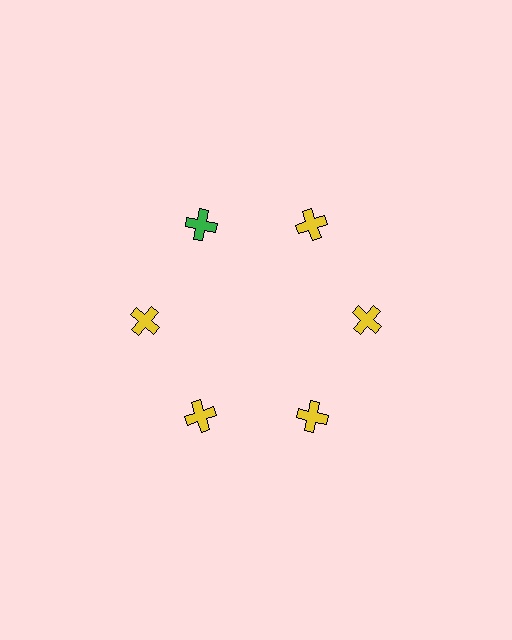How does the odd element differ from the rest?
It has a different color: green instead of yellow.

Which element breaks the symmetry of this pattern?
The green cross at roughly the 11 o'clock position breaks the symmetry. All other shapes are yellow crosses.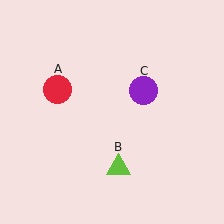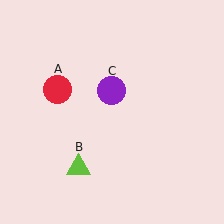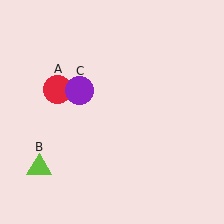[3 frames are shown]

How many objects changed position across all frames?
2 objects changed position: lime triangle (object B), purple circle (object C).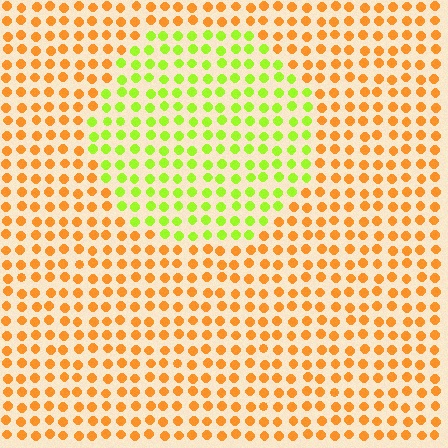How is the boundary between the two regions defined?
The boundary is defined purely by a slight shift in hue (about 57 degrees). Spacing, size, and orientation are identical on both sides.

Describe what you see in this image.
The image is filled with small orange elements in a uniform arrangement. A circle-shaped region is visible where the elements are tinted to a slightly different hue, forming a subtle color boundary.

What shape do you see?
I see a circle.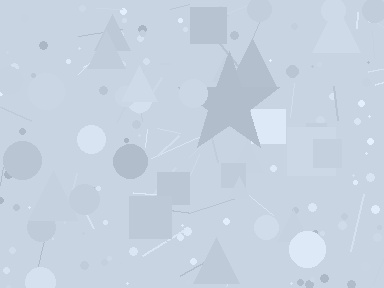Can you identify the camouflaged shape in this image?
The camouflaged shape is a star.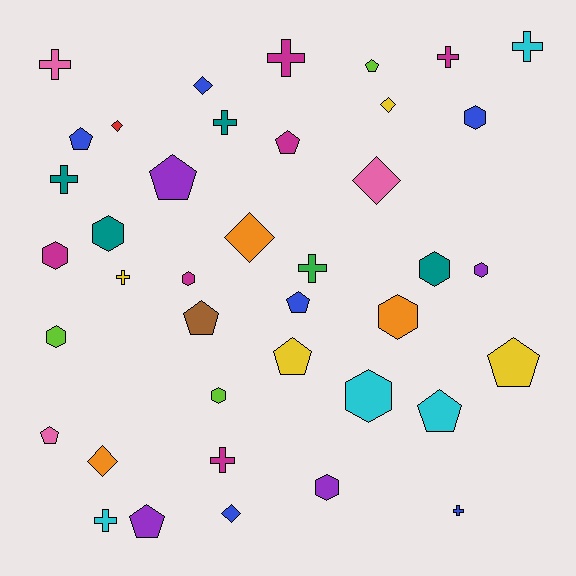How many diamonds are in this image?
There are 7 diamonds.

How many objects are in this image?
There are 40 objects.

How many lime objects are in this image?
There are 3 lime objects.